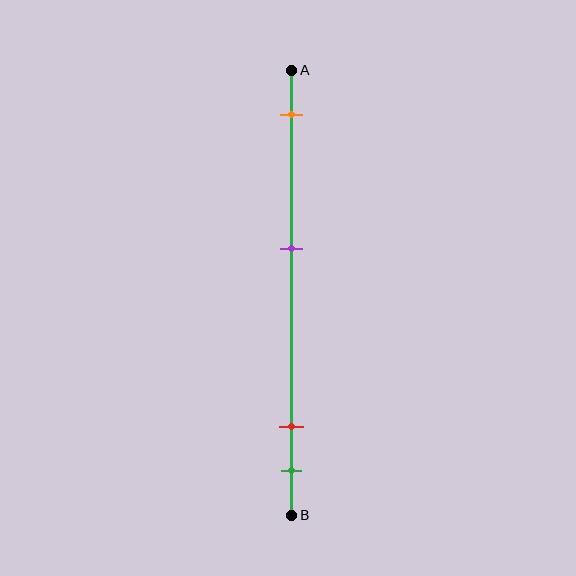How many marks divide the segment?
There are 4 marks dividing the segment.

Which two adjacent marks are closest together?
The red and green marks are the closest adjacent pair.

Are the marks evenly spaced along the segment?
No, the marks are not evenly spaced.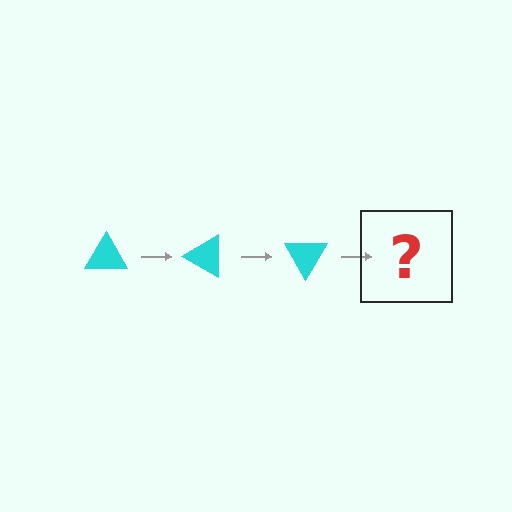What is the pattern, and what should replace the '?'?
The pattern is that the triangle rotates 30 degrees each step. The '?' should be a cyan triangle rotated 90 degrees.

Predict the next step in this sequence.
The next step is a cyan triangle rotated 90 degrees.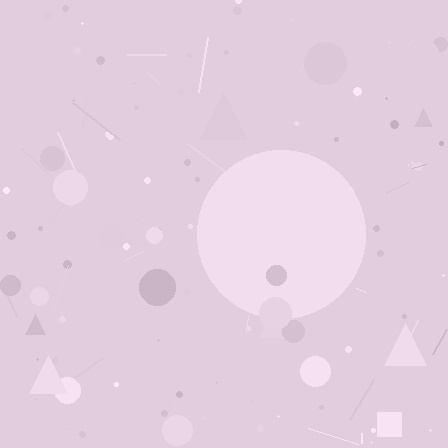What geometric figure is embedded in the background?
A circle is embedded in the background.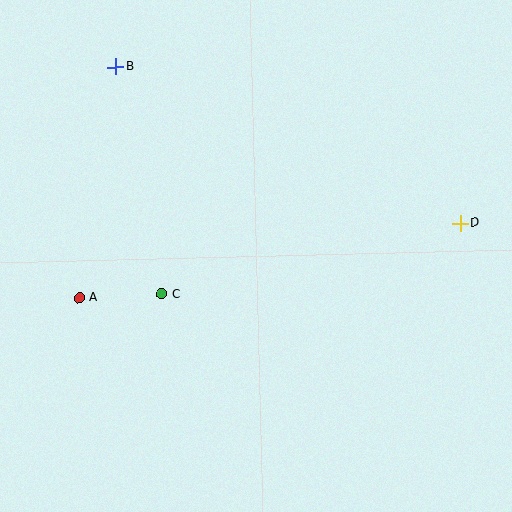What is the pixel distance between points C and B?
The distance between C and B is 232 pixels.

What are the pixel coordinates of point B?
Point B is at (116, 67).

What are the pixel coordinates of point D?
Point D is at (461, 223).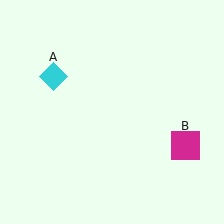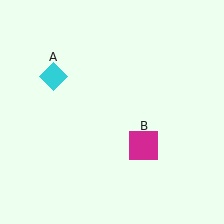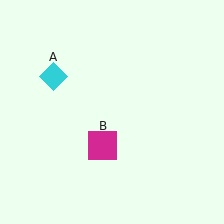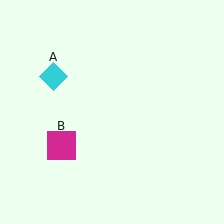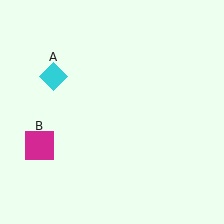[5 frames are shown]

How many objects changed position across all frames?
1 object changed position: magenta square (object B).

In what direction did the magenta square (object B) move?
The magenta square (object B) moved left.